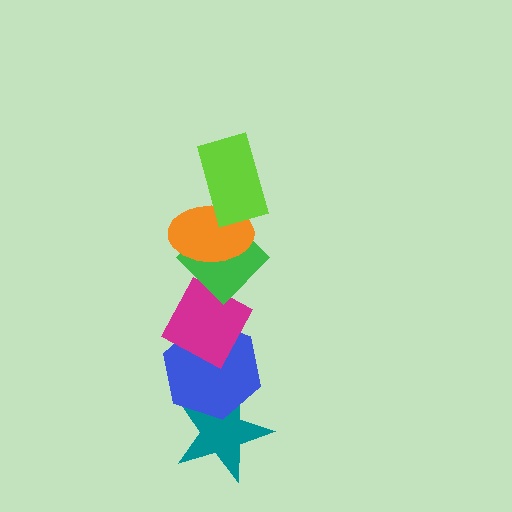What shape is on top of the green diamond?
The orange ellipse is on top of the green diamond.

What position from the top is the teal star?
The teal star is 6th from the top.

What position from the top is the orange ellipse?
The orange ellipse is 2nd from the top.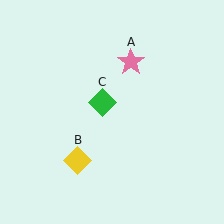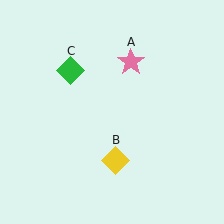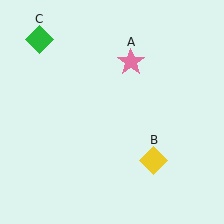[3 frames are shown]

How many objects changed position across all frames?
2 objects changed position: yellow diamond (object B), green diamond (object C).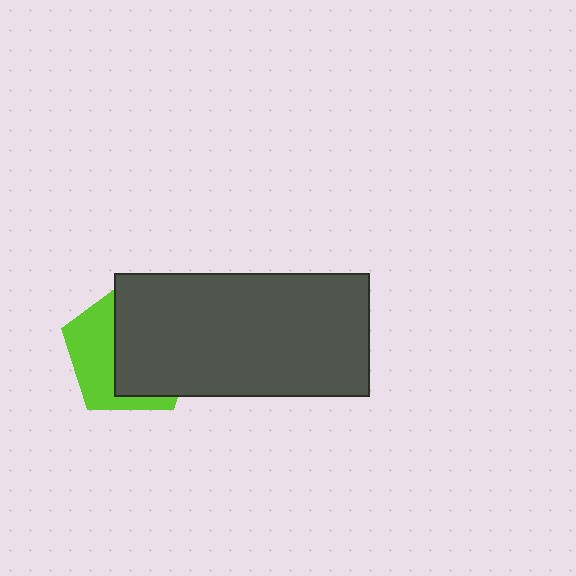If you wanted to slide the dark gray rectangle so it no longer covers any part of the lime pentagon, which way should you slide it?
Slide it right — that is the most direct way to separate the two shapes.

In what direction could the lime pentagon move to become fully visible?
The lime pentagon could move left. That would shift it out from behind the dark gray rectangle entirely.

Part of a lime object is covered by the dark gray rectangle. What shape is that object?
It is a pentagon.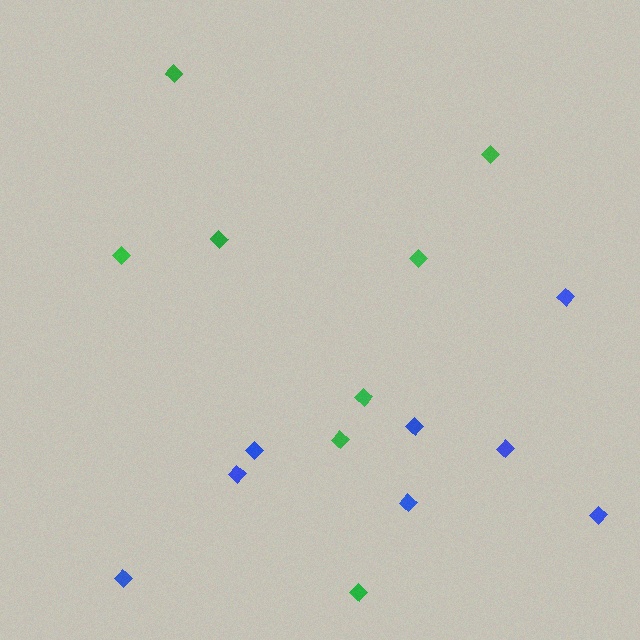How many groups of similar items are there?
There are 2 groups: one group of blue diamonds (8) and one group of green diamonds (8).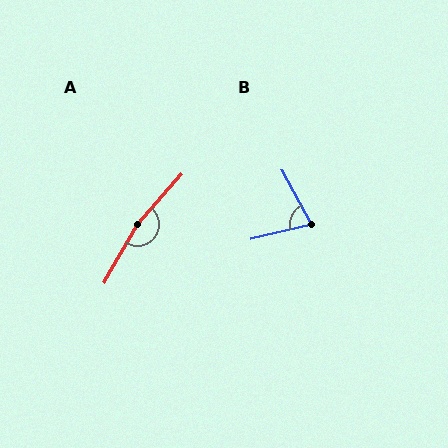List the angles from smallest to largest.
B (76°), A (169°).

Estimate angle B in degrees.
Approximately 76 degrees.